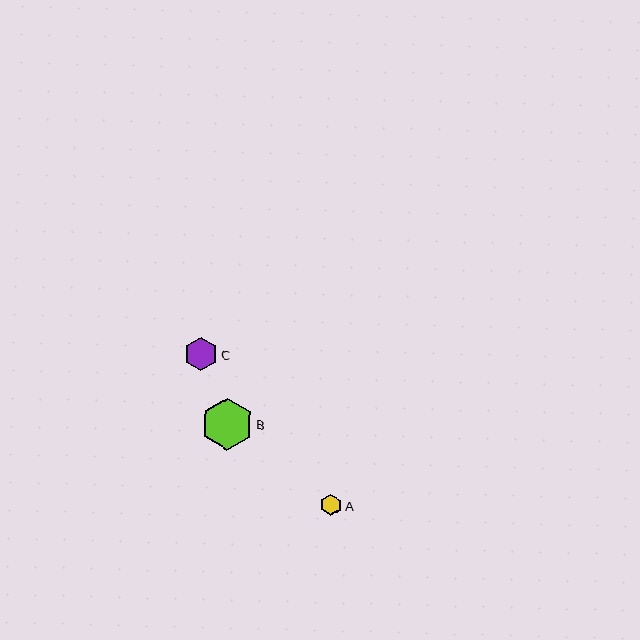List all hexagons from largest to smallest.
From largest to smallest: B, C, A.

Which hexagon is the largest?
Hexagon B is the largest with a size of approximately 51 pixels.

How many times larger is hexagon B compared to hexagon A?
Hexagon B is approximately 2.4 times the size of hexagon A.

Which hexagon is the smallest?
Hexagon A is the smallest with a size of approximately 21 pixels.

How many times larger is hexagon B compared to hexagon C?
Hexagon B is approximately 1.5 times the size of hexagon C.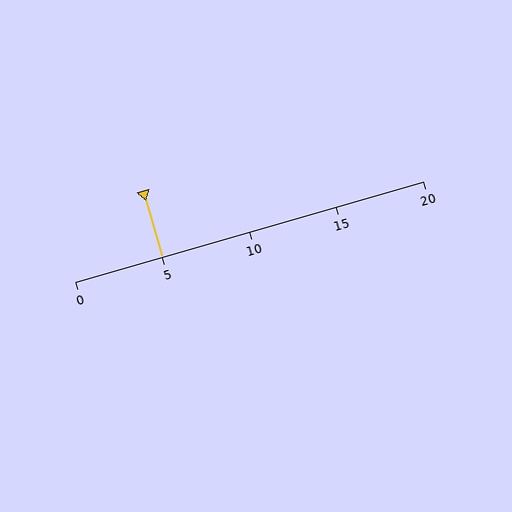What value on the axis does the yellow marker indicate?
The marker indicates approximately 5.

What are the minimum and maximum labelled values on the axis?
The axis runs from 0 to 20.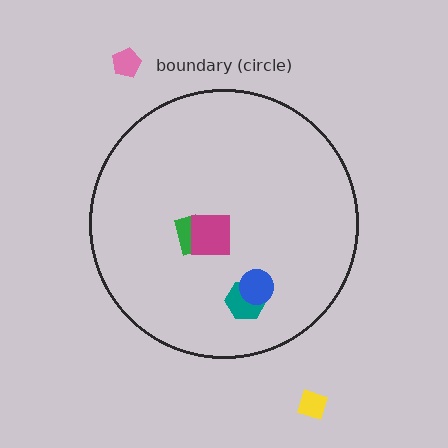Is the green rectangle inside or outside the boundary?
Inside.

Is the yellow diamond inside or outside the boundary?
Outside.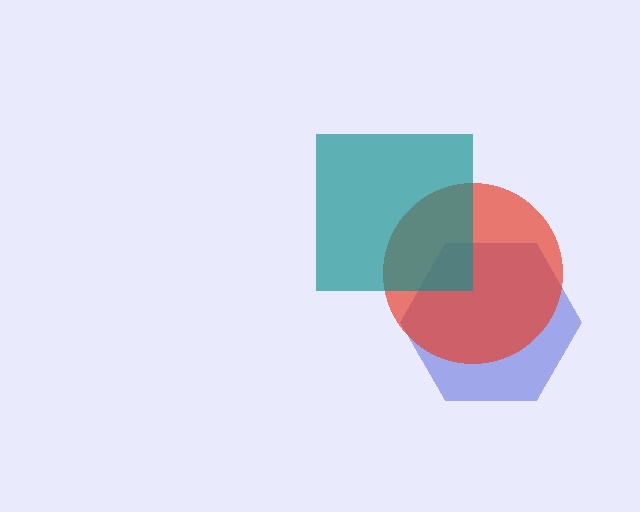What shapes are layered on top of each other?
The layered shapes are: a blue hexagon, a red circle, a teal square.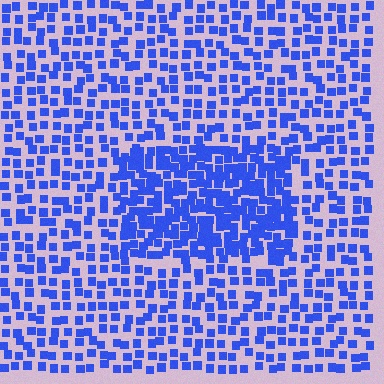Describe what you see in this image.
The image contains small blue elements arranged at two different densities. A rectangle-shaped region is visible where the elements are more densely packed than the surrounding area.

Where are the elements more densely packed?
The elements are more densely packed inside the rectangle boundary.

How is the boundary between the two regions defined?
The boundary is defined by a change in element density (approximately 2.0x ratio). All elements are the same color, size, and shape.